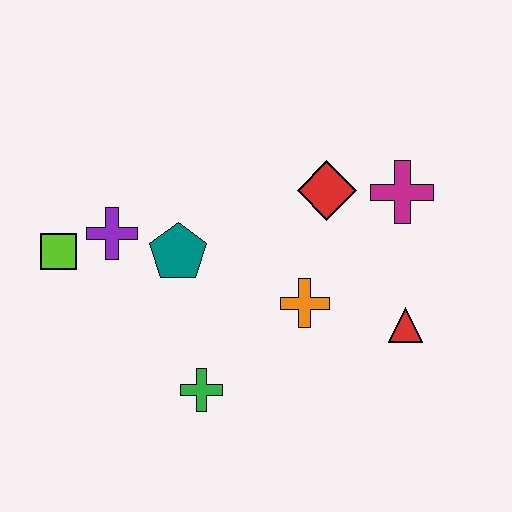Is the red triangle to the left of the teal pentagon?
No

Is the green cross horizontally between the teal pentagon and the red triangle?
Yes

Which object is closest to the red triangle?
The orange cross is closest to the red triangle.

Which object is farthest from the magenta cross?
The lime square is farthest from the magenta cross.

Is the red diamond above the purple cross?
Yes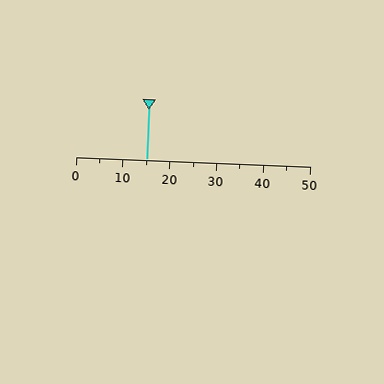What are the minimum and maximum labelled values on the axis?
The axis runs from 0 to 50.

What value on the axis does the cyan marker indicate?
The marker indicates approximately 15.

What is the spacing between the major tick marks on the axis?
The major ticks are spaced 10 apart.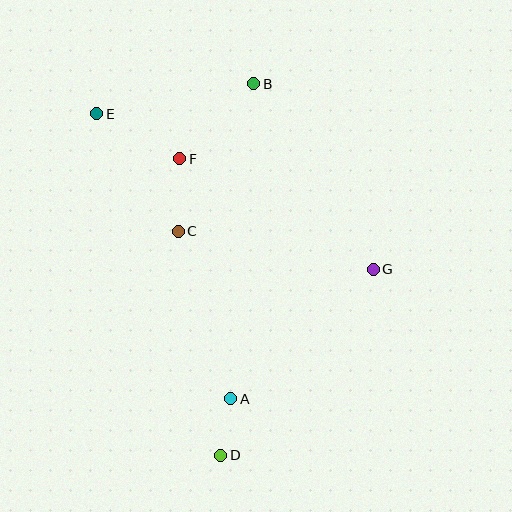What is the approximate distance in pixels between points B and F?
The distance between B and F is approximately 105 pixels.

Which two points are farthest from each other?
Points B and D are farthest from each other.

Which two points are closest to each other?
Points A and D are closest to each other.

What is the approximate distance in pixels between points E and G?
The distance between E and G is approximately 317 pixels.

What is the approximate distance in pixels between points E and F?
The distance between E and F is approximately 95 pixels.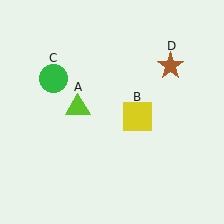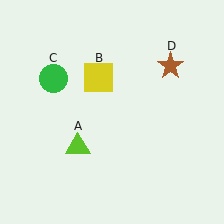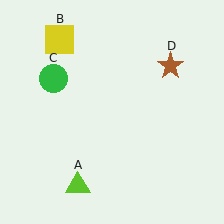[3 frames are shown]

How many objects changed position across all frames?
2 objects changed position: lime triangle (object A), yellow square (object B).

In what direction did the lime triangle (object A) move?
The lime triangle (object A) moved down.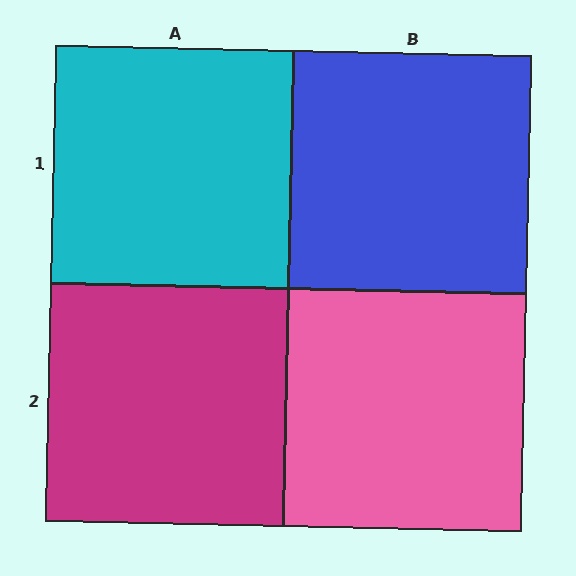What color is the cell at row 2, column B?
Pink.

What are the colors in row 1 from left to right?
Cyan, blue.